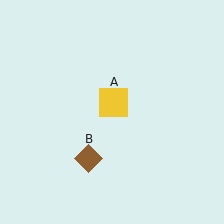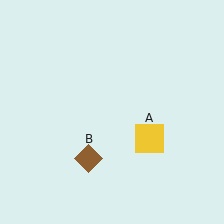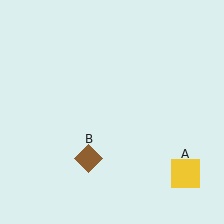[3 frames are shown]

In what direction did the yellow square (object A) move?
The yellow square (object A) moved down and to the right.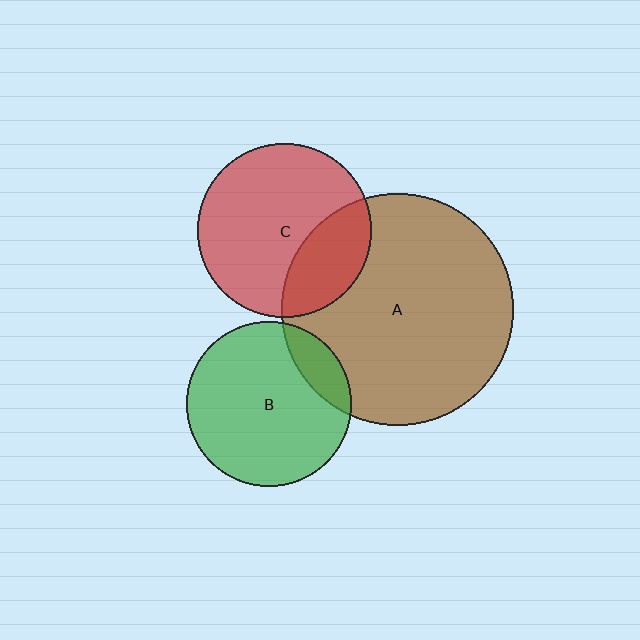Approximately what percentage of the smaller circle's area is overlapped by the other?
Approximately 30%.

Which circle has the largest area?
Circle A (brown).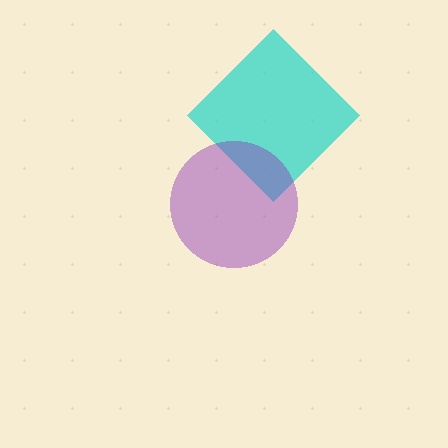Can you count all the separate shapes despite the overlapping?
Yes, there are 2 separate shapes.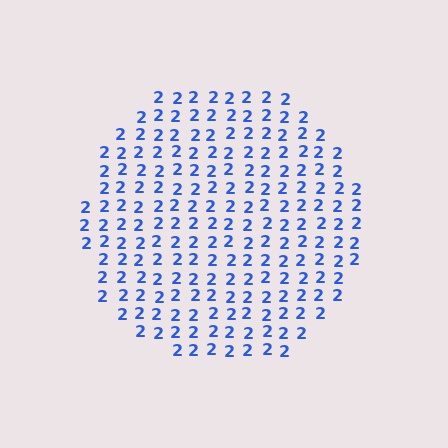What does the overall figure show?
The overall figure shows a circle.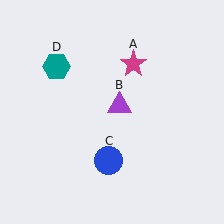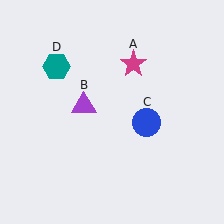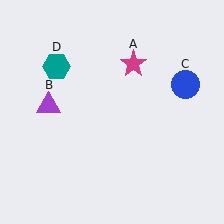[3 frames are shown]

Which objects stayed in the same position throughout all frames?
Magenta star (object A) and teal hexagon (object D) remained stationary.